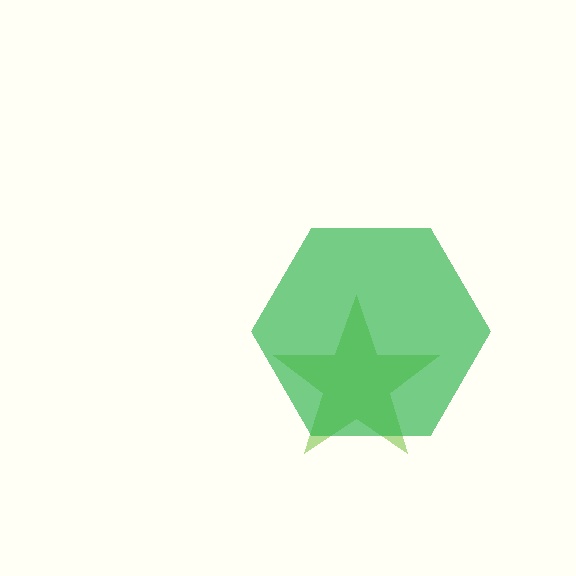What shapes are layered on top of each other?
The layered shapes are: a lime star, a green hexagon.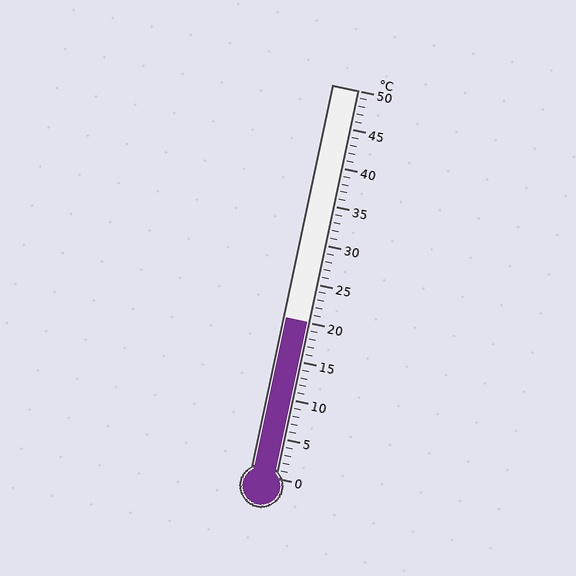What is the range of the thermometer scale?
The thermometer scale ranges from 0°C to 50°C.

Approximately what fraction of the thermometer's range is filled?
The thermometer is filled to approximately 40% of its range.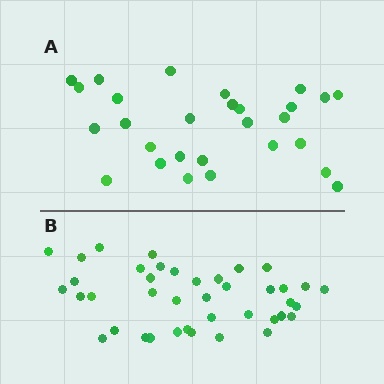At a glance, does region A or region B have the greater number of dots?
Region B (the bottom region) has more dots.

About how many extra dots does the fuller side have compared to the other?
Region B has roughly 12 or so more dots than region A.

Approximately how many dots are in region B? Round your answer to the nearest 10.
About 40 dots.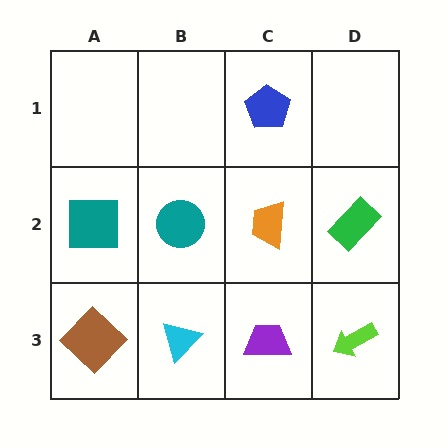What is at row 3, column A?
A brown diamond.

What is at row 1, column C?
A blue pentagon.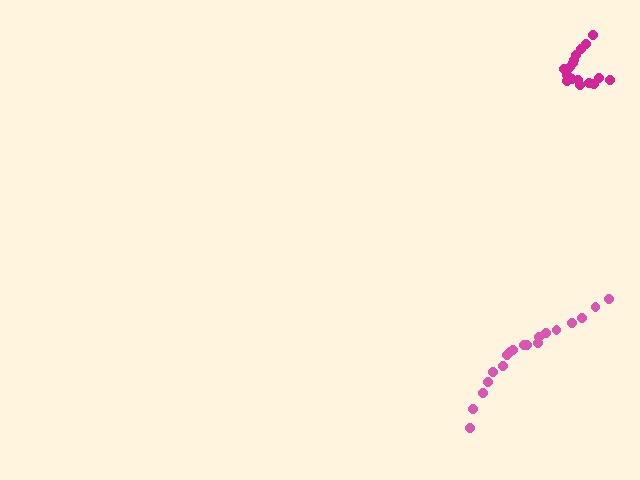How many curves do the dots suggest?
There are 2 distinct paths.